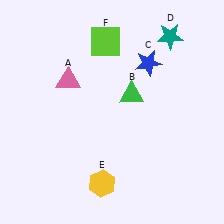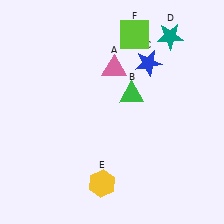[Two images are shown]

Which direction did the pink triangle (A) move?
The pink triangle (A) moved right.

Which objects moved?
The objects that moved are: the pink triangle (A), the lime square (F).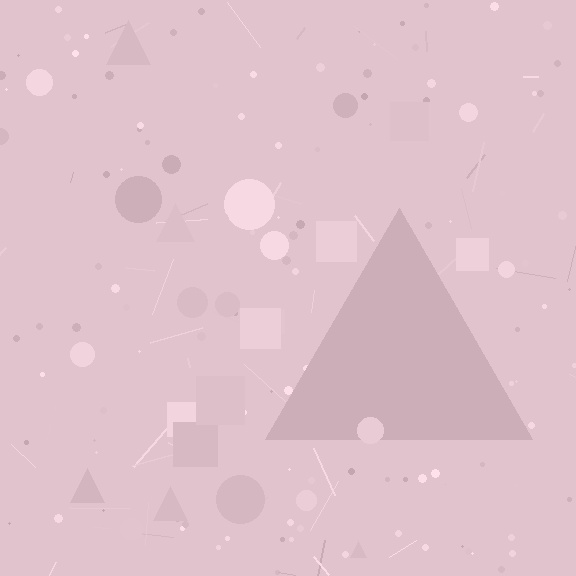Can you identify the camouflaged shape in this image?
The camouflaged shape is a triangle.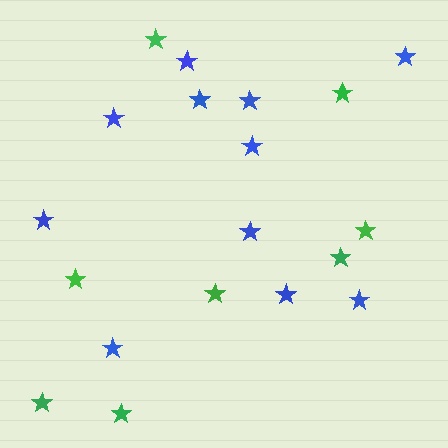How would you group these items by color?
There are 2 groups: one group of blue stars (11) and one group of green stars (8).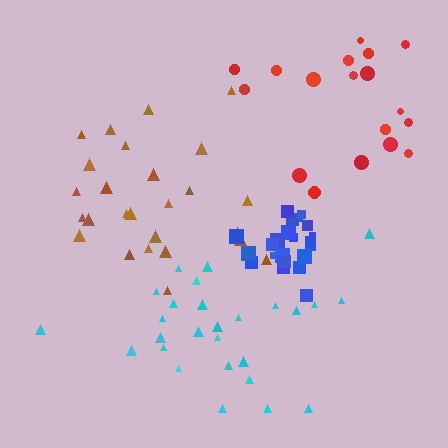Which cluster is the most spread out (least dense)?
Red.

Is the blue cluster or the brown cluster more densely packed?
Blue.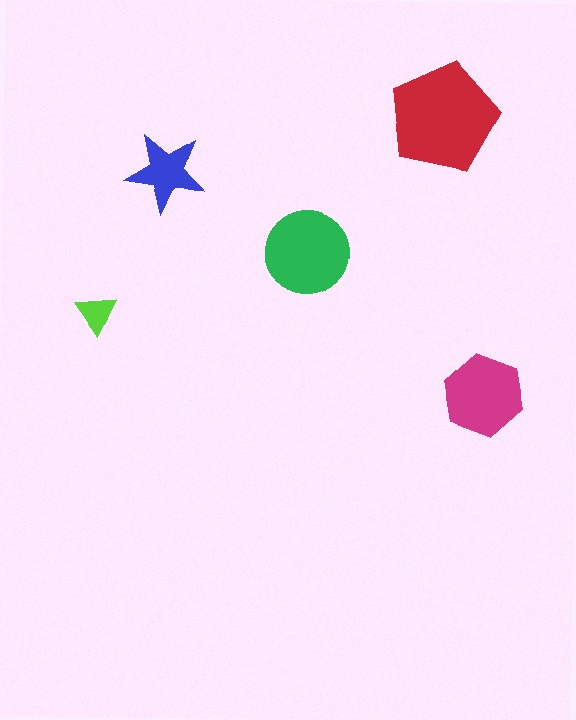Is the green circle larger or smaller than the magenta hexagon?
Larger.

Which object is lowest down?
The magenta hexagon is bottommost.